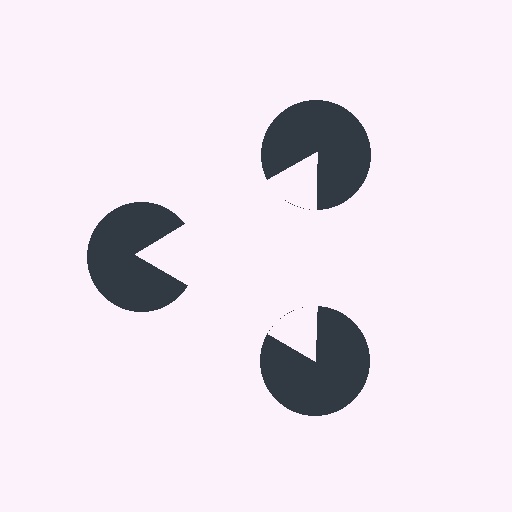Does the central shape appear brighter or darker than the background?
It typically appears slightly brighter than the background, even though no actual brightness change is drawn.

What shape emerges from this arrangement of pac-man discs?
An illusory triangle — its edges are inferred from the aligned wedge cuts in the pac-man discs, not physically drawn.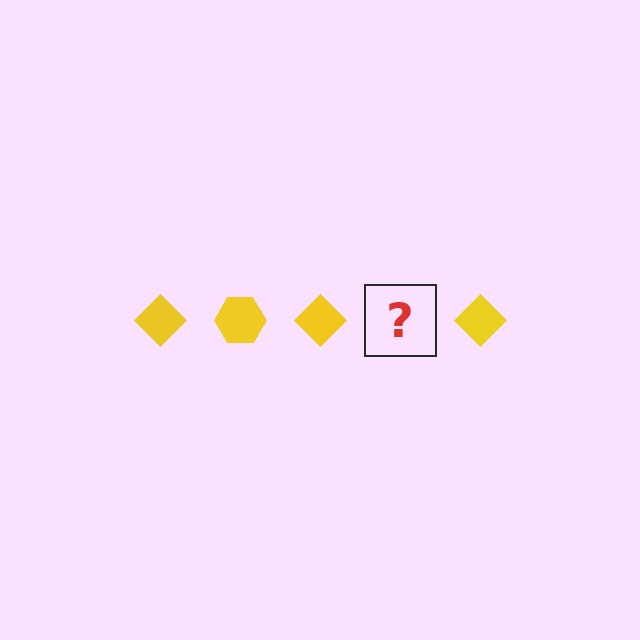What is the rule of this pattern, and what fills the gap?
The rule is that the pattern cycles through diamond, hexagon shapes in yellow. The gap should be filled with a yellow hexagon.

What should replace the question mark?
The question mark should be replaced with a yellow hexagon.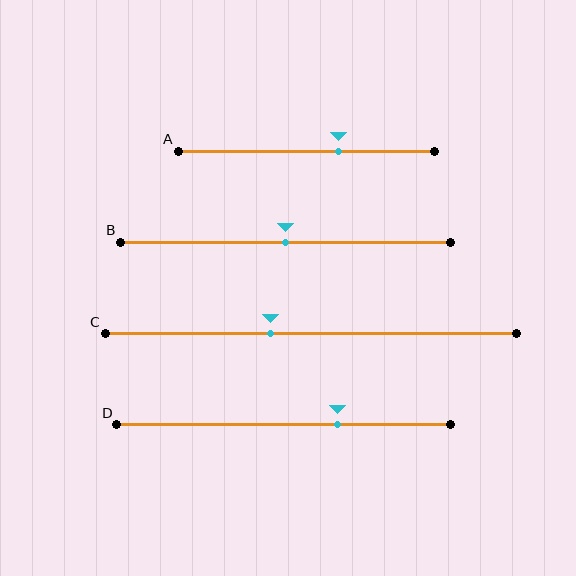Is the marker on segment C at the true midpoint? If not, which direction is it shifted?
No, the marker on segment C is shifted to the left by about 10% of the segment length.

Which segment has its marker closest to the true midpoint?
Segment B has its marker closest to the true midpoint.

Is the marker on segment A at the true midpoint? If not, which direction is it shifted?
No, the marker on segment A is shifted to the right by about 13% of the segment length.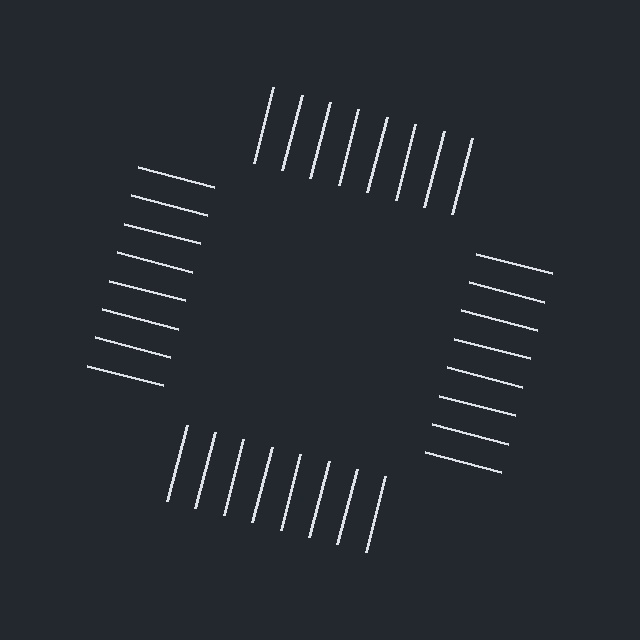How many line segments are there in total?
32 — 8 along each of the 4 edges.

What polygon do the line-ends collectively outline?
An illusory square — the line segments terminate on its edges but no continuous stroke is drawn.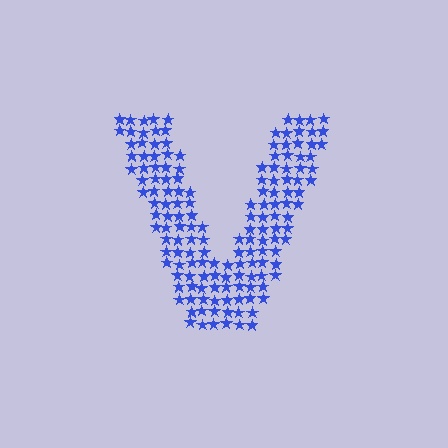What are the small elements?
The small elements are stars.